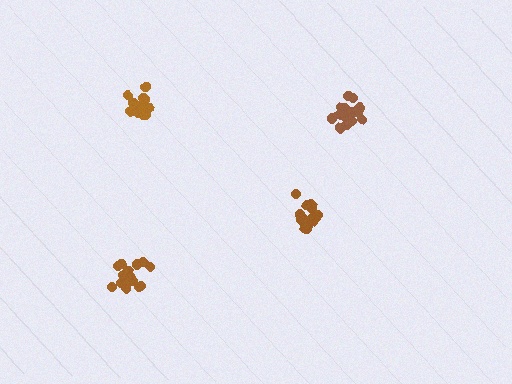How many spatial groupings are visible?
There are 4 spatial groupings.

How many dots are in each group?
Group 1: 19 dots, Group 2: 19 dots, Group 3: 17 dots, Group 4: 16 dots (71 total).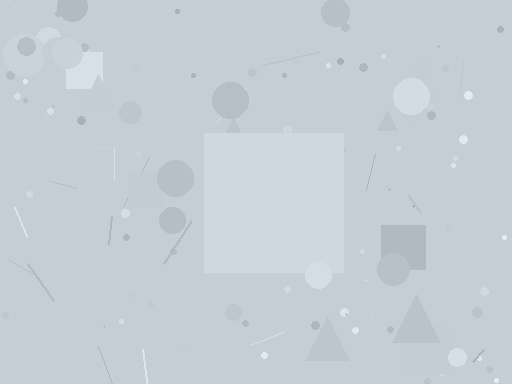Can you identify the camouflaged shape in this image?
The camouflaged shape is a square.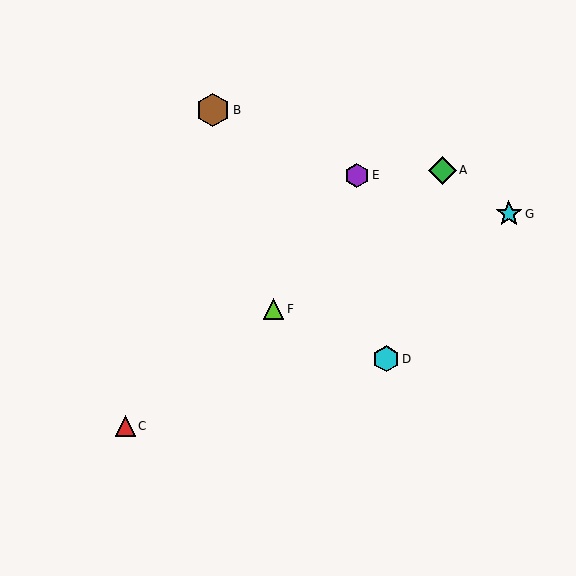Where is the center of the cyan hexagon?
The center of the cyan hexagon is at (386, 359).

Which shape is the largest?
The brown hexagon (labeled B) is the largest.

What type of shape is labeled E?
Shape E is a purple hexagon.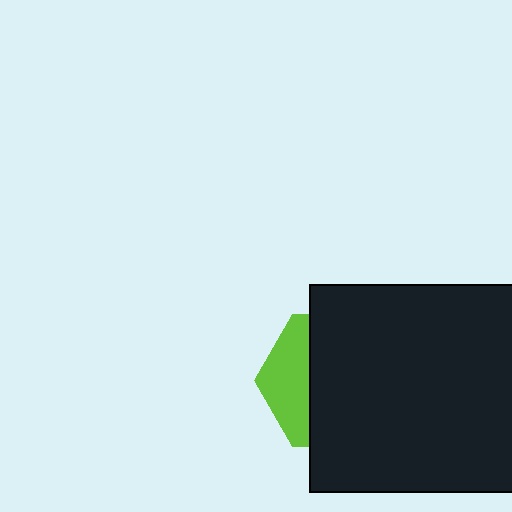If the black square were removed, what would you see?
You would see the complete lime hexagon.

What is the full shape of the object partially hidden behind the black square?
The partially hidden object is a lime hexagon.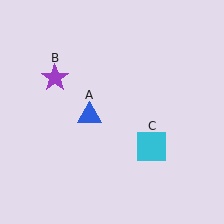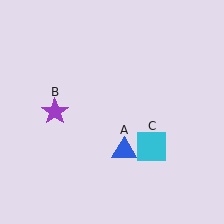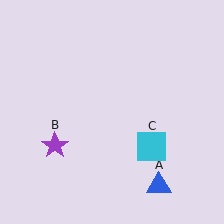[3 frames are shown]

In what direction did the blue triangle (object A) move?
The blue triangle (object A) moved down and to the right.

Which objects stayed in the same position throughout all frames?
Cyan square (object C) remained stationary.